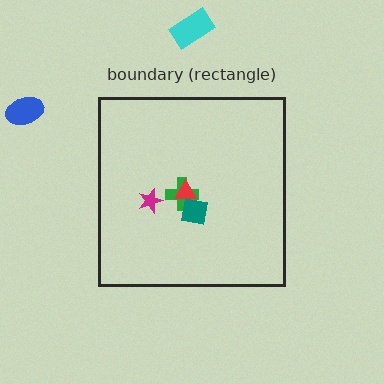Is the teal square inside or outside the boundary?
Inside.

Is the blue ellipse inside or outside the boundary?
Outside.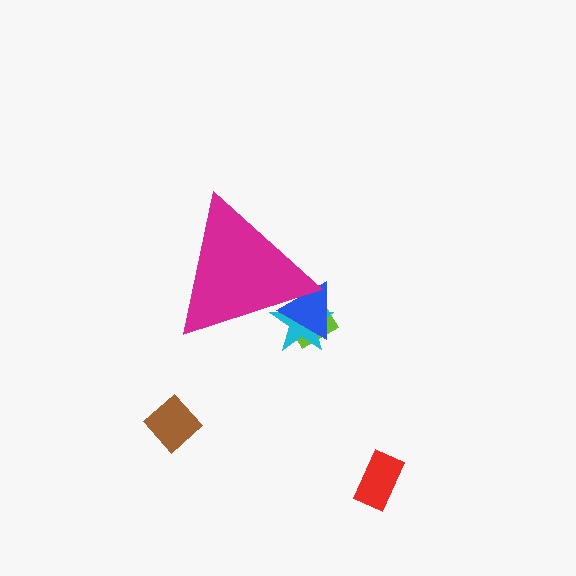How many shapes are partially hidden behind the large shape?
3 shapes are partially hidden.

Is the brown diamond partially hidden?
No, the brown diamond is fully visible.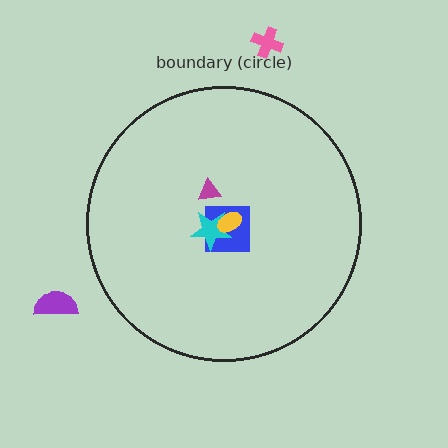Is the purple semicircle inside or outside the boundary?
Outside.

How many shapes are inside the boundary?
4 inside, 2 outside.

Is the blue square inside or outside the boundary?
Inside.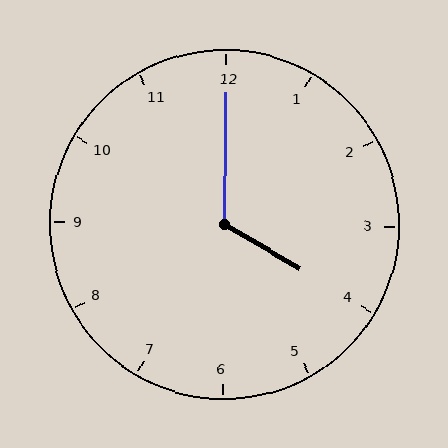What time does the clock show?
4:00.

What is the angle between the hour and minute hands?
Approximately 120 degrees.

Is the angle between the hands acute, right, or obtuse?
It is obtuse.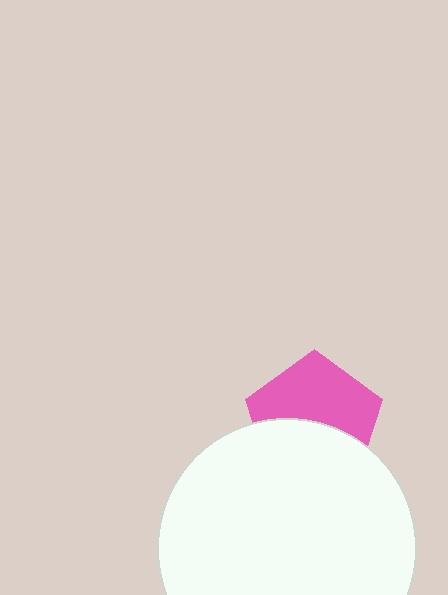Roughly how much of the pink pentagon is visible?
About half of it is visible (roughly 54%).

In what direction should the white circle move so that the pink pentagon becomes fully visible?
The white circle should move down. That is the shortest direction to clear the overlap and leave the pink pentagon fully visible.